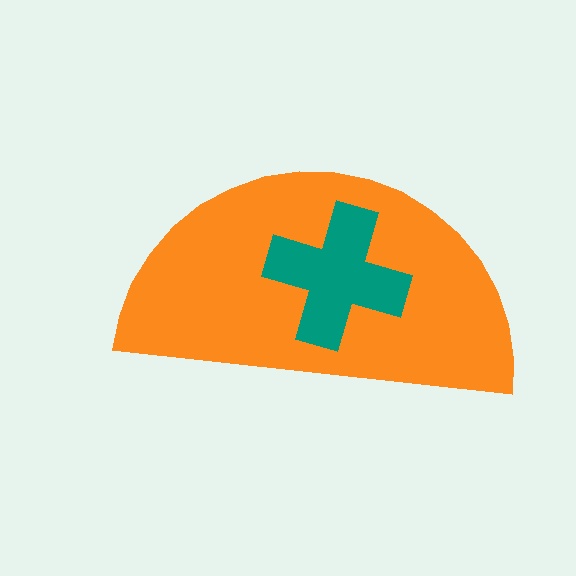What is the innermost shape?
The teal cross.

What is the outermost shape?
The orange semicircle.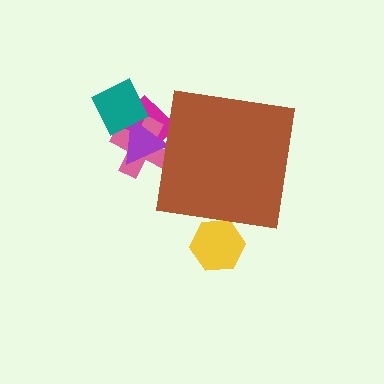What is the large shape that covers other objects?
A brown square.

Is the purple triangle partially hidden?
Yes, the purple triangle is partially hidden behind the brown square.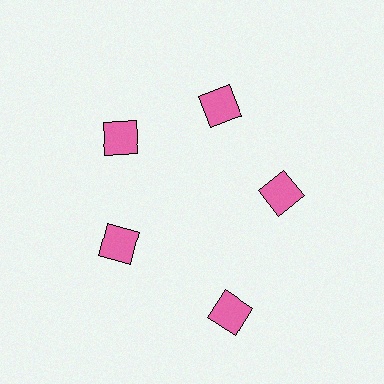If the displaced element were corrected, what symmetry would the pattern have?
It would have 5-fold rotational symmetry — the pattern would map onto itself every 72 degrees.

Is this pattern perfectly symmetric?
No. The 5 pink diamonds are arranged in a ring, but one element near the 5 o'clock position is pushed outward from the center, breaking the 5-fold rotational symmetry.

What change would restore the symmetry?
The symmetry would be restored by moving it inward, back onto the ring so that all 5 diamonds sit at equal angles and equal distance from the center.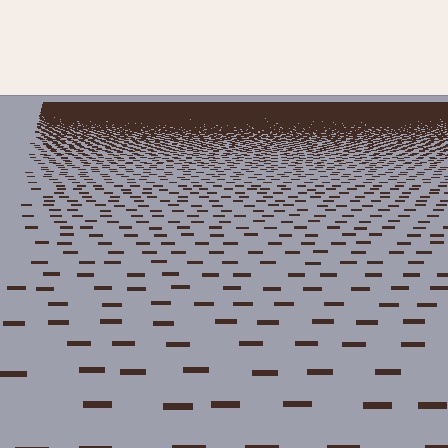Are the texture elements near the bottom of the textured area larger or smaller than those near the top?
Larger. Near the bottom, elements are closer to the viewer and appear at a bigger on-screen size.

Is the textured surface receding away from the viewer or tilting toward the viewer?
The surface is receding away from the viewer. Texture elements get smaller and denser toward the top.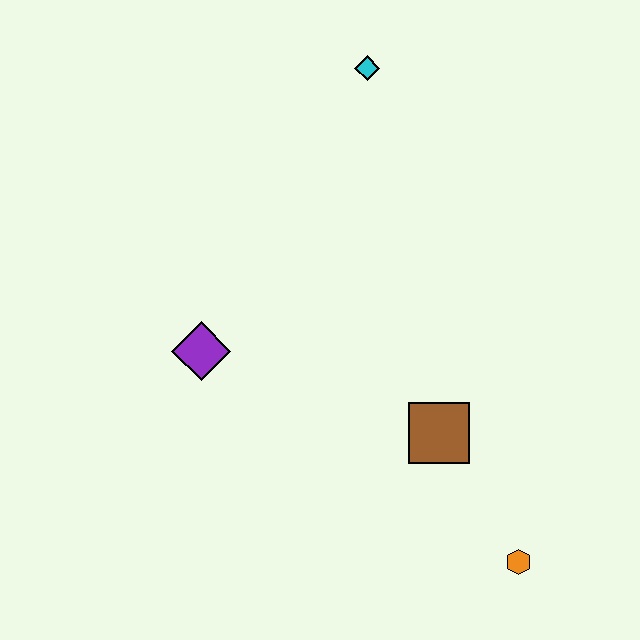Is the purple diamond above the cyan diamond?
No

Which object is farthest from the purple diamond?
The orange hexagon is farthest from the purple diamond.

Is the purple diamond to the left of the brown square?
Yes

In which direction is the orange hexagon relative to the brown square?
The orange hexagon is below the brown square.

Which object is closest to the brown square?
The orange hexagon is closest to the brown square.